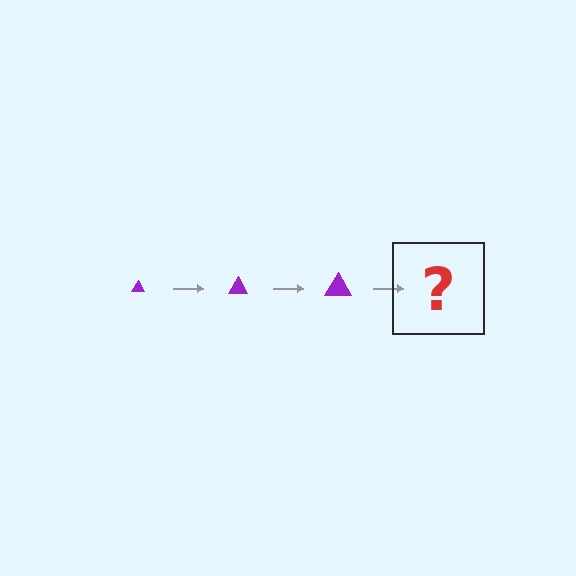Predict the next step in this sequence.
The next step is a purple triangle, larger than the previous one.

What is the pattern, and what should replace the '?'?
The pattern is that the triangle gets progressively larger each step. The '?' should be a purple triangle, larger than the previous one.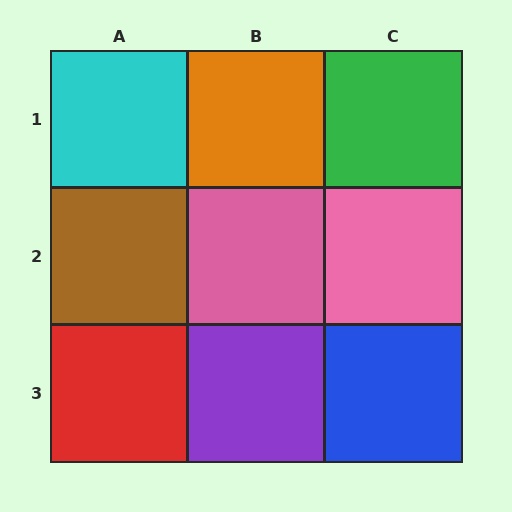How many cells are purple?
1 cell is purple.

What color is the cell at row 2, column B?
Pink.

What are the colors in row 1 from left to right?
Cyan, orange, green.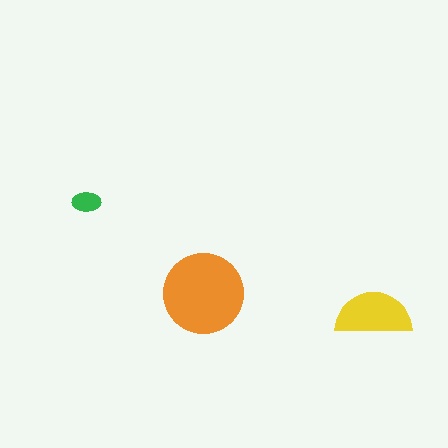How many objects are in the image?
There are 3 objects in the image.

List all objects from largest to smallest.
The orange circle, the yellow semicircle, the green ellipse.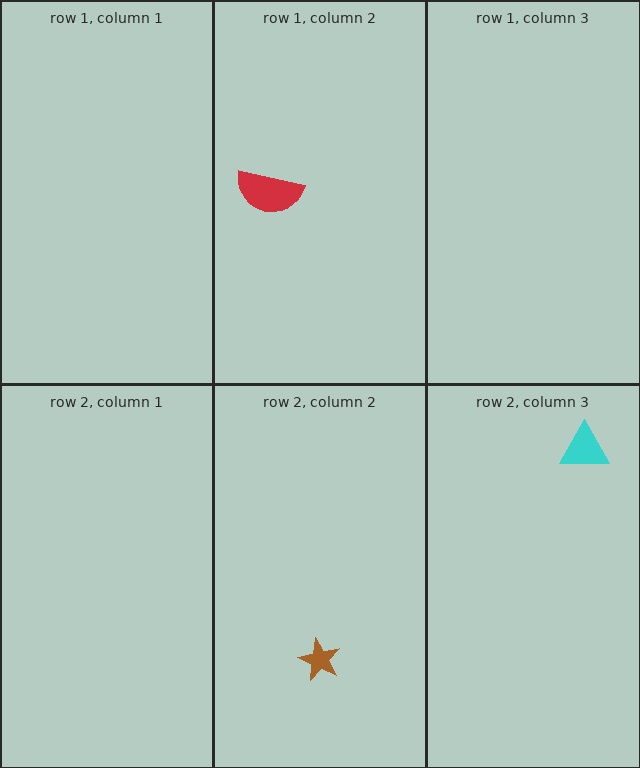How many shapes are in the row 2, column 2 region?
1.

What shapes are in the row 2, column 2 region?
The brown star.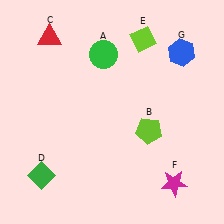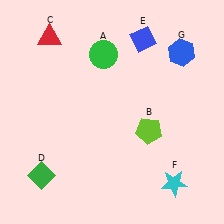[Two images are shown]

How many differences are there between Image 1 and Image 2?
There are 2 differences between the two images.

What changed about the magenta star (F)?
In Image 1, F is magenta. In Image 2, it changed to cyan.